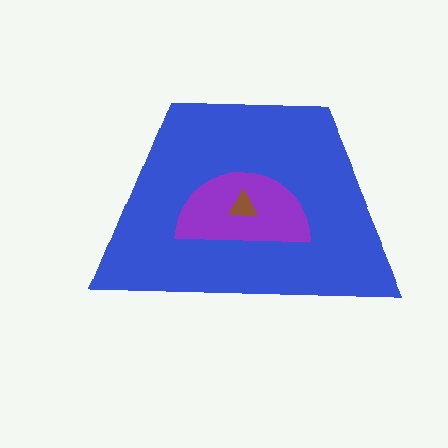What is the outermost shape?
The blue trapezoid.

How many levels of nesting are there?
3.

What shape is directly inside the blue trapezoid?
The purple semicircle.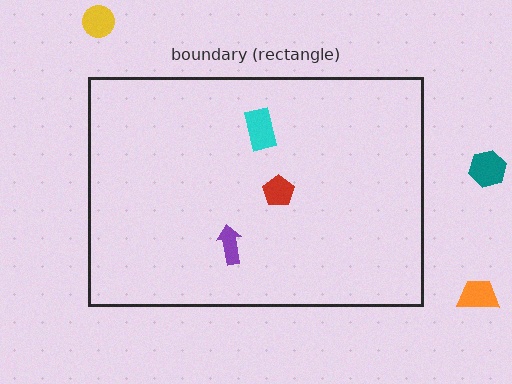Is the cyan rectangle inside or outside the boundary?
Inside.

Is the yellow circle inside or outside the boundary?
Outside.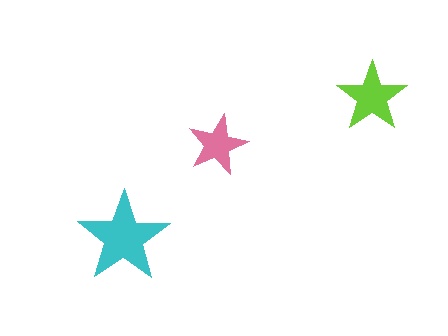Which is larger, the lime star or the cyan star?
The cyan one.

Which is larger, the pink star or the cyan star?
The cyan one.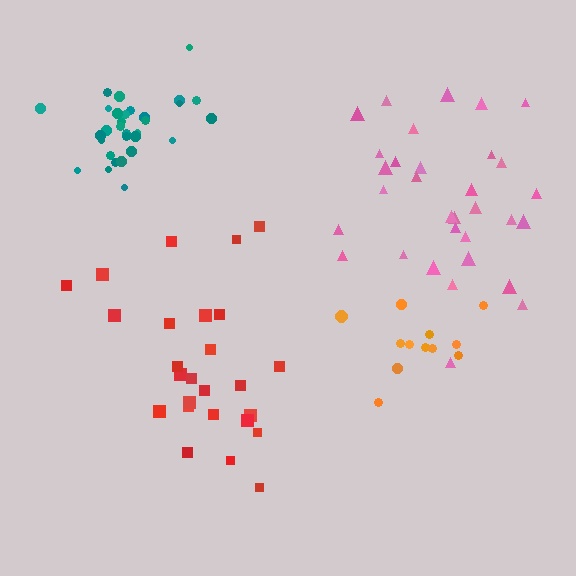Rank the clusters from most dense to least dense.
teal, pink, orange, red.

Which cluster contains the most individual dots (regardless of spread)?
Pink (32).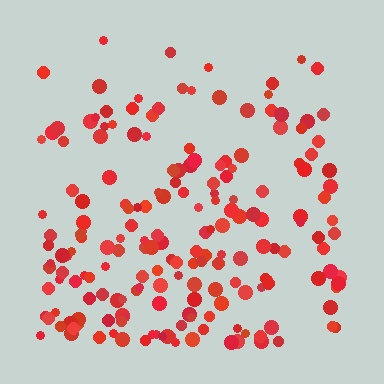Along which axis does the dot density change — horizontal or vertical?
Vertical.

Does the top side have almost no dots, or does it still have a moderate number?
Still a moderate number, just noticeably fewer than the bottom.